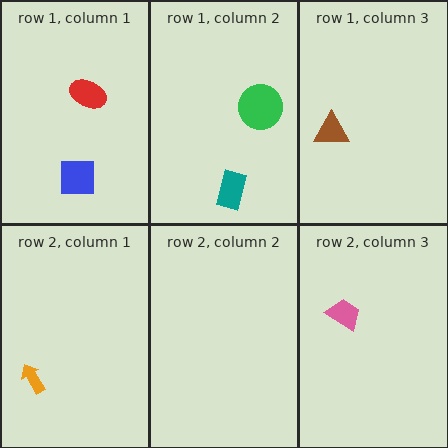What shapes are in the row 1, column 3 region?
The brown triangle.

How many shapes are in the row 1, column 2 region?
2.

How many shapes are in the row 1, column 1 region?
2.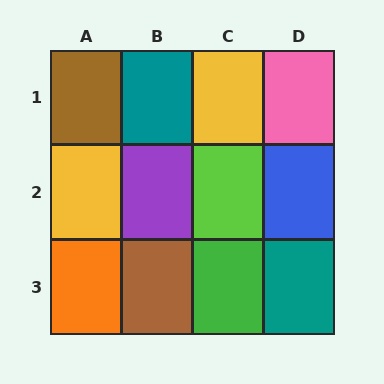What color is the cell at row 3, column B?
Brown.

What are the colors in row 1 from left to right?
Brown, teal, yellow, pink.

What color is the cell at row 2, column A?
Yellow.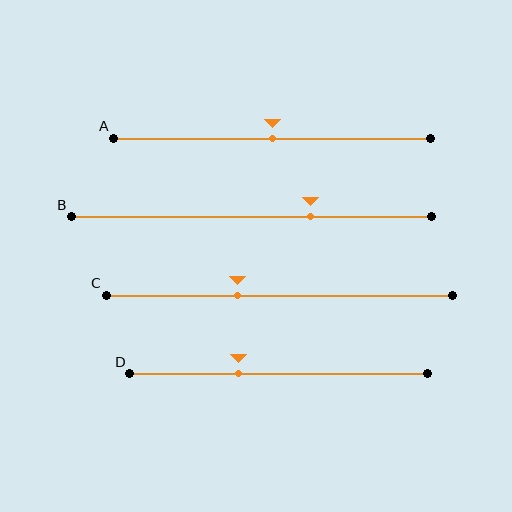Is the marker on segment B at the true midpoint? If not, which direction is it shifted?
No, the marker on segment B is shifted to the right by about 16% of the segment length.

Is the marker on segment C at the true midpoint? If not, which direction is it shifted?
No, the marker on segment C is shifted to the left by about 12% of the segment length.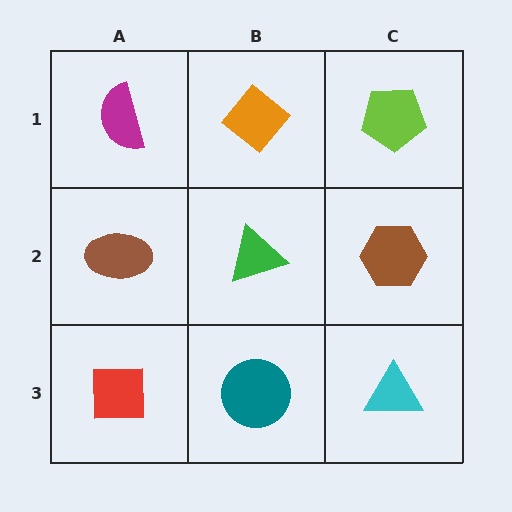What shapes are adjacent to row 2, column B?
An orange diamond (row 1, column B), a teal circle (row 3, column B), a brown ellipse (row 2, column A), a brown hexagon (row 2, column C).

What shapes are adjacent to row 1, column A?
A brown ellipse (row 2, column A), an orange diamond (row 1, column B).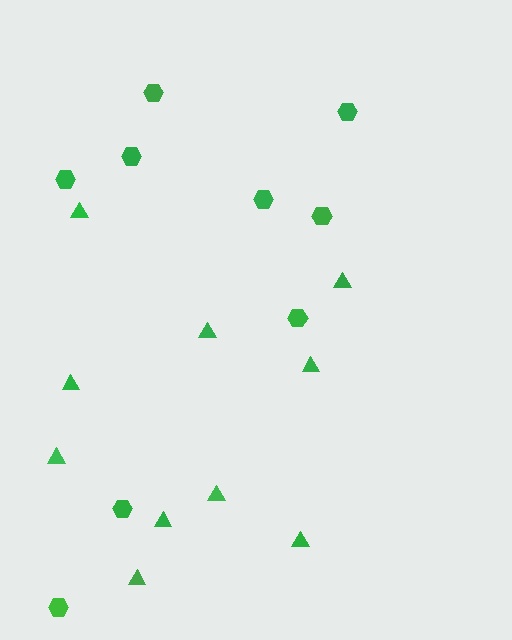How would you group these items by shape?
There are 2 groups: one group of triangles (10) and one group of hexagons (9).